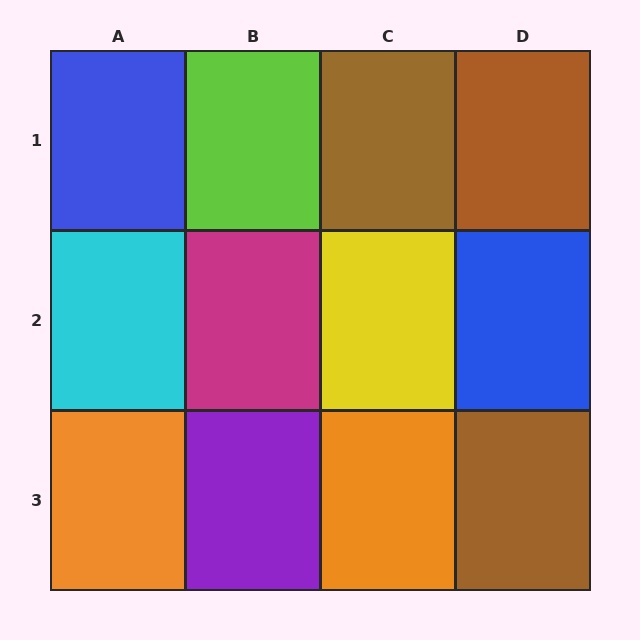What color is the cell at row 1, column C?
Brown.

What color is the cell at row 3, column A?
Orange.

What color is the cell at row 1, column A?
Blue.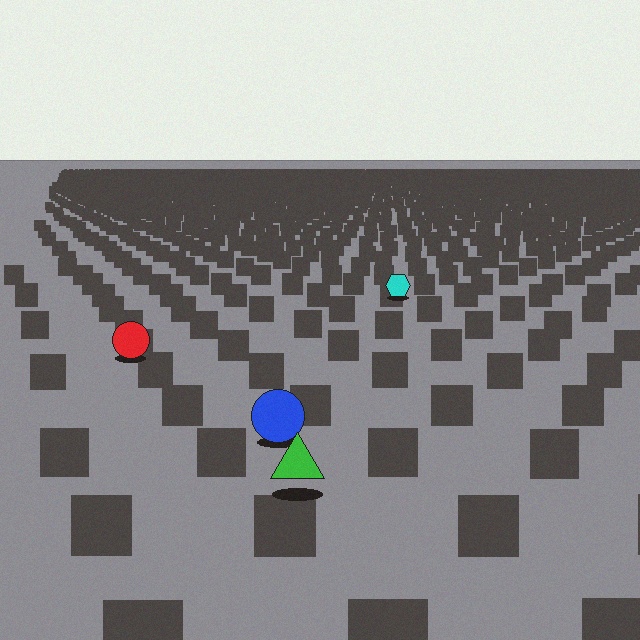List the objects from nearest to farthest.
From nearest to farthest: the green triangle, the blue circle, the red circle, the cyan hexagon.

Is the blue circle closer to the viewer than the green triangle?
No. The green triangle is closer — you can tell from the texture gradient: the ground texture is coarser near it.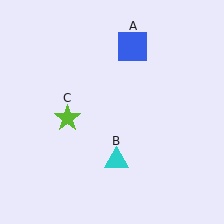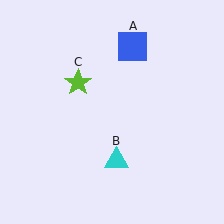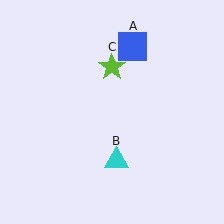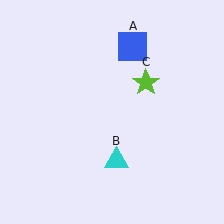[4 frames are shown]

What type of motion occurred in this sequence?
The lime star (object C) rotated clockwise around the center of the scene.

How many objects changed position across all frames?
1 object changed position: lime star (object C).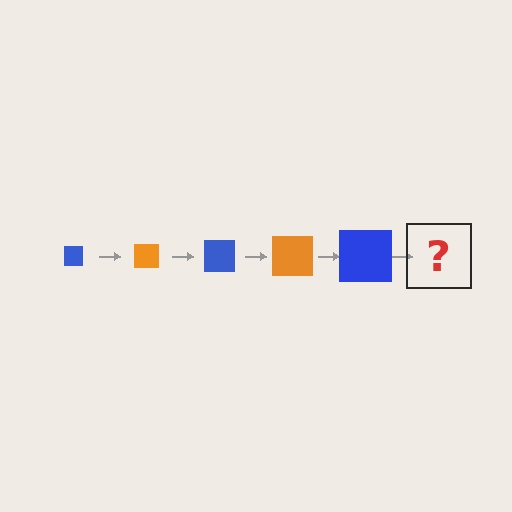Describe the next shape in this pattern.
It should be an orange square, larger than the previous one.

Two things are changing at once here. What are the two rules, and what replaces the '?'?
The two rules are that the square grows larger each step and the color cycles through blue and orange. The '?' should be an orange square, larger than the previous one.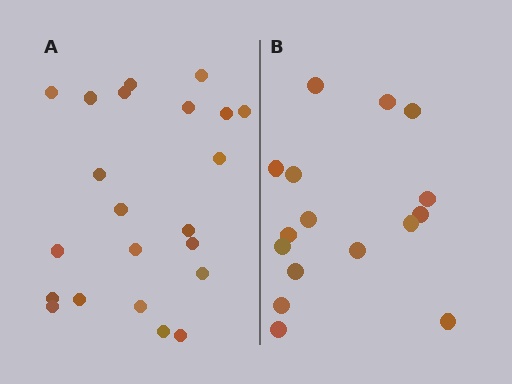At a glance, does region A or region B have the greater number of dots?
Region A (the left region) has more dots.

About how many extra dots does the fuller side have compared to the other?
Region A has about 6 more dots than region B.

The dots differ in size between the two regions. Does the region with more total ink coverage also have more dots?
No. Region B has more total ink coverage because its dots are larger, but region A actually contains more individual dots. Total area can be misleading — the number of items is what matters here.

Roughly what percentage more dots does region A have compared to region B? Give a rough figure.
About 40% more.